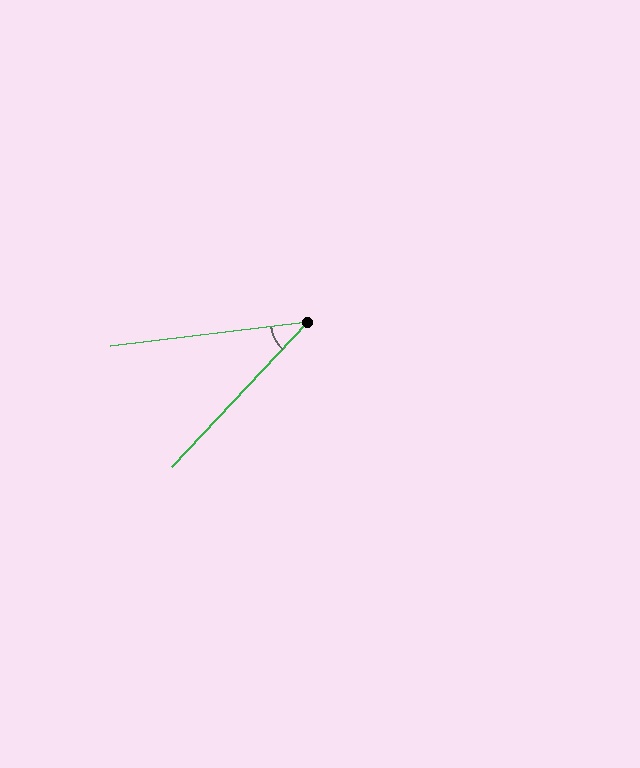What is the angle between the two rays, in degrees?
Approximately 40 degrees.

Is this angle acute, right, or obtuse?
It is acute.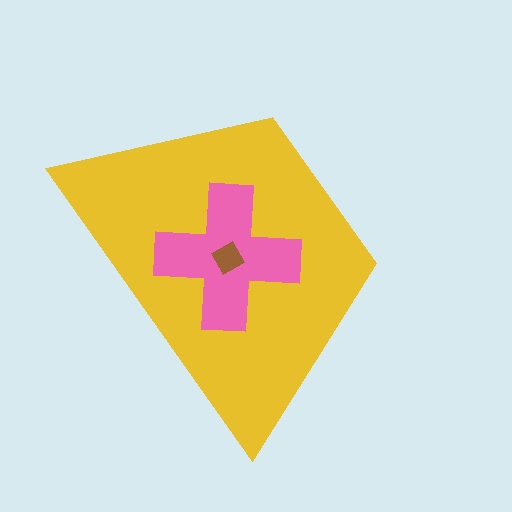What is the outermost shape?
The yellow trapezoid.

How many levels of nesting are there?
3.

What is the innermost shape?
The brown diamond.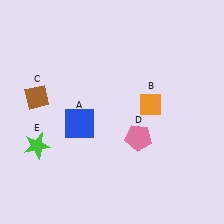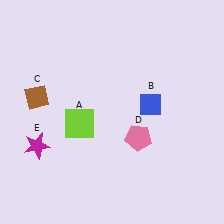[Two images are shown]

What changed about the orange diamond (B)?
In Image 1, B is orange. In Image 2, it changed to blue.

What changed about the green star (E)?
In Image 1, E is green. In Image 2, it changed to magenta.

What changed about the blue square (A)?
In Image 1, A is blue. In Image 2, it changed to lime.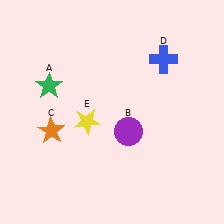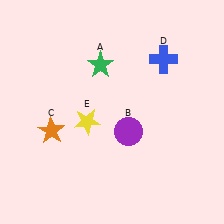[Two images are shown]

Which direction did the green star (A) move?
The green star (A) moved right.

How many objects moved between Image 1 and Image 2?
1 object moved between the two images.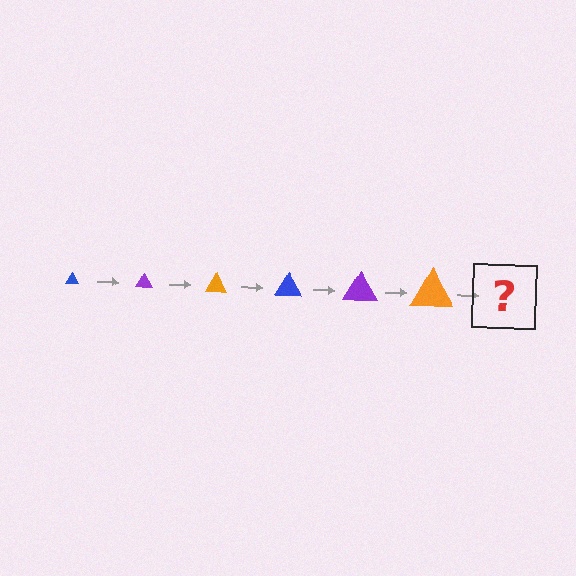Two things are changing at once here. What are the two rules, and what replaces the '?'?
The two rules are that the triangle grows larger each step and the color cycles through blue, purple, and orange. The '?' should be a blue triangle, larger than the previous one.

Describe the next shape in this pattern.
It should be a blue triangle, larger than the previous one.